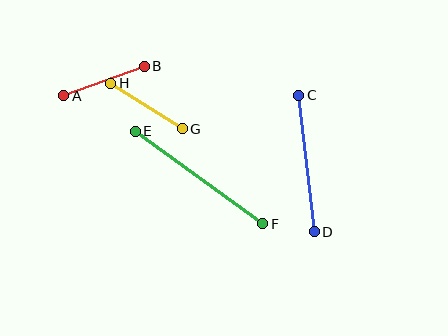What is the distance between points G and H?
The distance is approximately 84 pixels.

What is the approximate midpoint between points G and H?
The midpoint is at approximately (146, 106) pixels.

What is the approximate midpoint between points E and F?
The midpoint is at approximately (199, 178) pixels.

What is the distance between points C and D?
The distance is approximately 137 pixels.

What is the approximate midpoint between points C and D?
The midpoint is at approximately (306, 164) pixels.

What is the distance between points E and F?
The distance is approximately 157 pixels.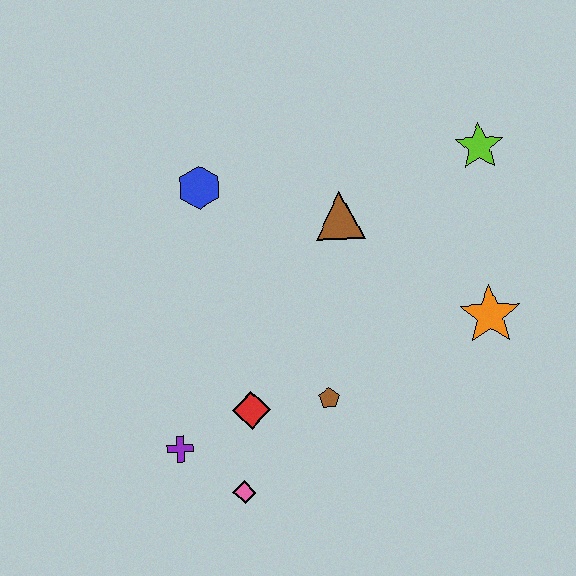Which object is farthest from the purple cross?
The lime star is farthest from the purple cross.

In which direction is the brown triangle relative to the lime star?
The brown triangle is to the left of the lime star.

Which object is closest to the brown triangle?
The blue hexagon is closest to the brown triangle.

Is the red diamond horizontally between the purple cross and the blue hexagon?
No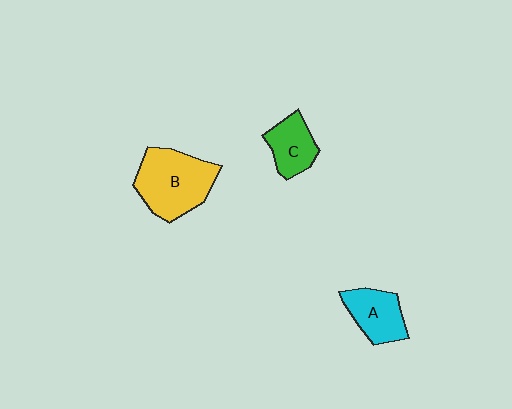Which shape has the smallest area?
Shape C (green).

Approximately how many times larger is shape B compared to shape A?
Approximately 1.7 times.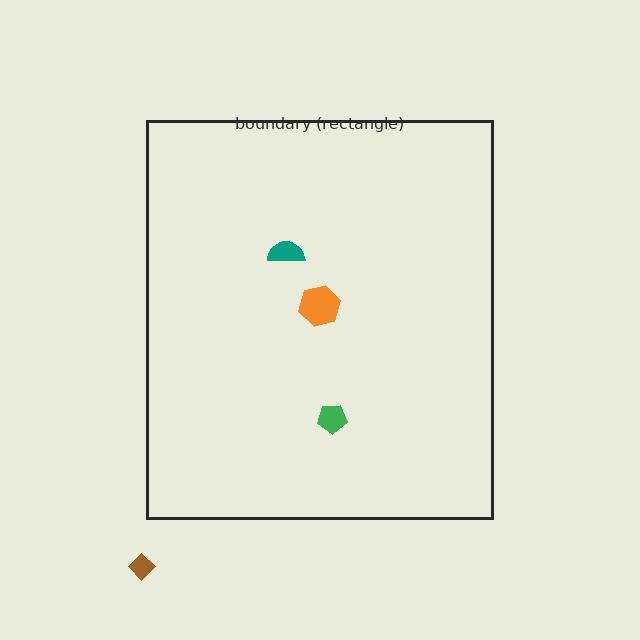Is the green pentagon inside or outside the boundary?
Inside.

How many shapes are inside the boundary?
3 inside, 1 outside.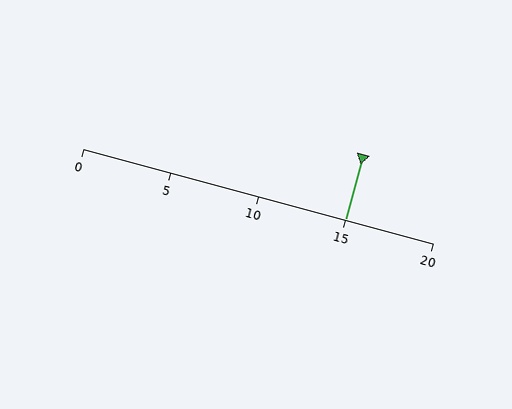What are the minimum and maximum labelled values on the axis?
The axis runs from 0 to 20.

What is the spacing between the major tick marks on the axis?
The major ticks are spaced 5 apart.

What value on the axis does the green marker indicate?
The marker indicates approximately 15.